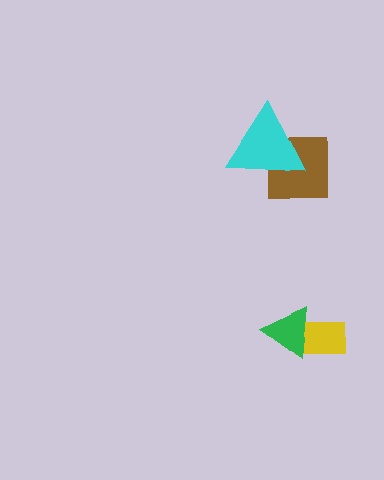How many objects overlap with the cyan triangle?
1 object overlaps with the cyan triangle.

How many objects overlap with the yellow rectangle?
1 object overlaps with the yellow rectangle.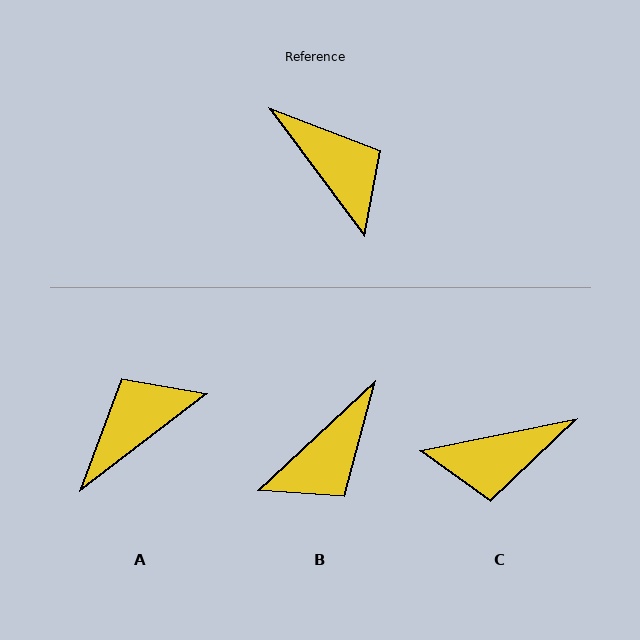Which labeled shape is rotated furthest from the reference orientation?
C, about 115 degrees away.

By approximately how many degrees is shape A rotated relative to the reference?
Approximately 91 degrees counter-clockwise.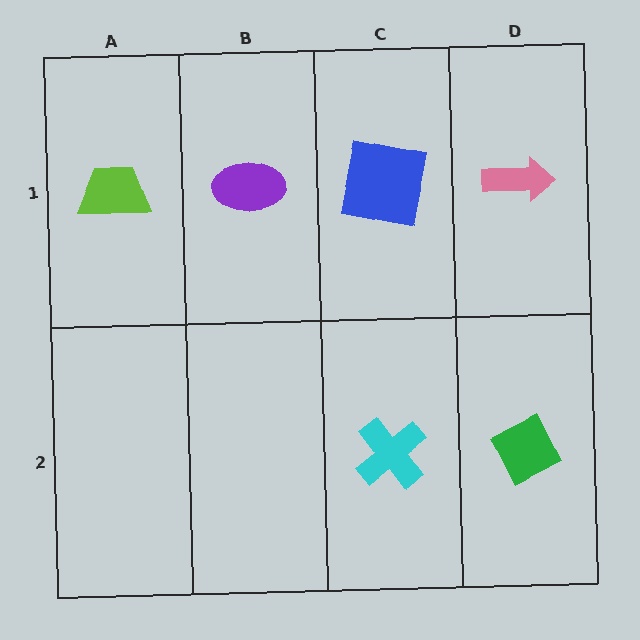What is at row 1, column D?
A pink arrow.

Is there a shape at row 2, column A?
No, that cell is empty.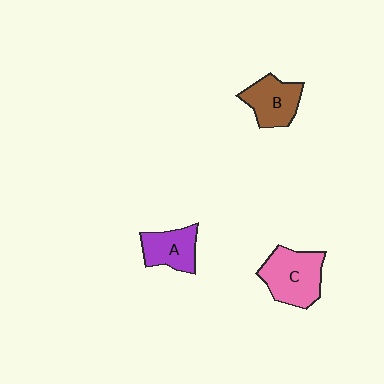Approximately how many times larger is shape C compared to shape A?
Approximately 1.4 times.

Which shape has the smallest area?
Shape A (purple).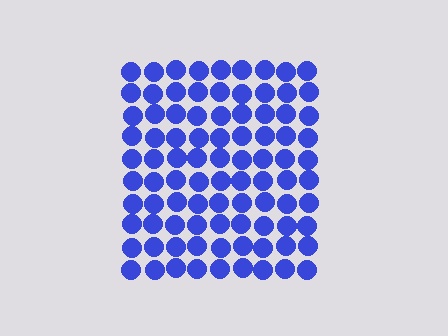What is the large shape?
The large shape is a square.